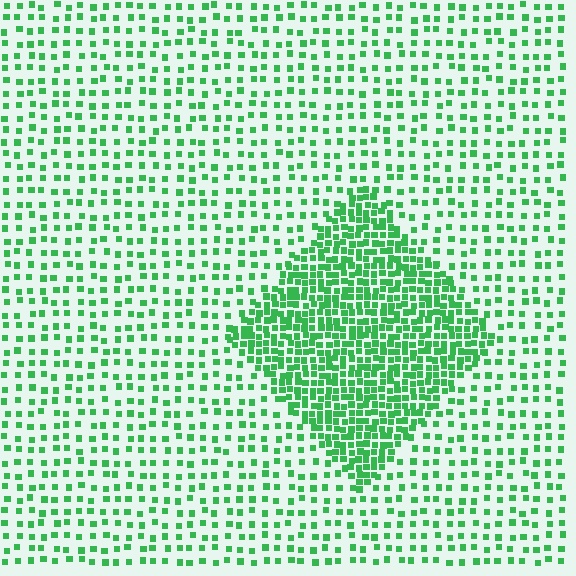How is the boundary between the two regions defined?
The boundary is defined by a change in element density (approximately 2.5x ratio). All elements are the same color, size, and shape.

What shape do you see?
I see a diamond.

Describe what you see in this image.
The image contains small green elements arranged at two different densities. A diamond-shaped region is visible where the elements are more densely packed than the surrounding area.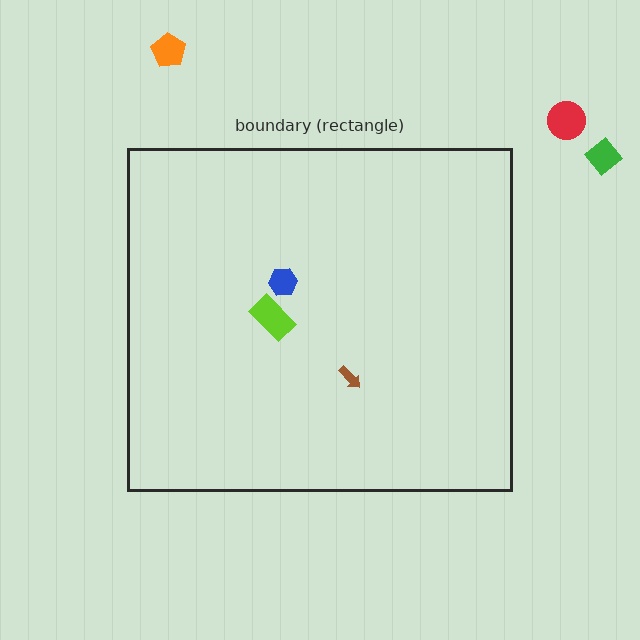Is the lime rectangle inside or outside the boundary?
Inside.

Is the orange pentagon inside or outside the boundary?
Outside.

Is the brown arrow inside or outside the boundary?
Inside.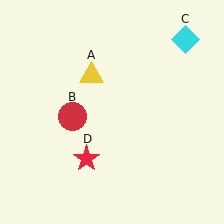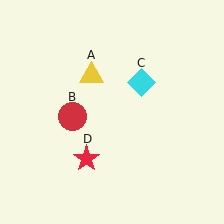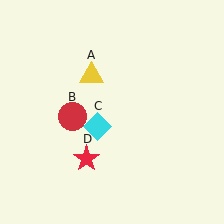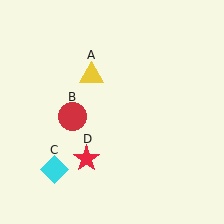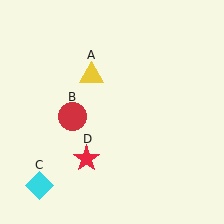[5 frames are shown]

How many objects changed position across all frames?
1 object changed position: cyan diamond (object C).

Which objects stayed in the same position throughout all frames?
Yellow triangle (object A) and red circle (object B) and red star (object D) remained stationary.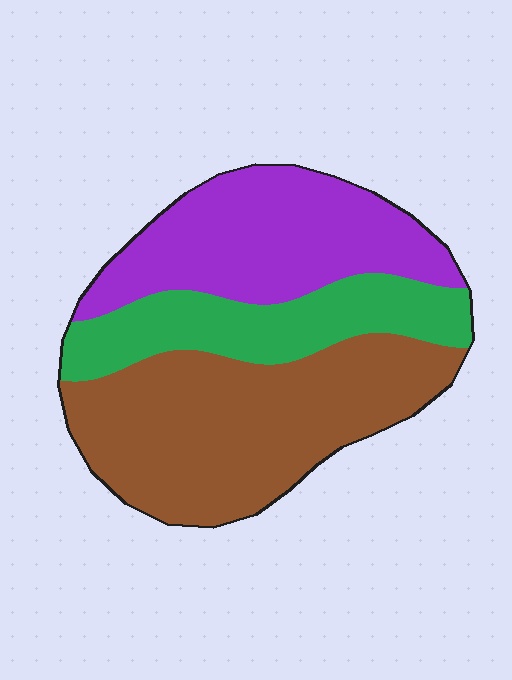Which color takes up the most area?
Brown, at roughly 45%.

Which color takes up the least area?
Green, at roughly 25%.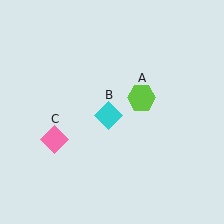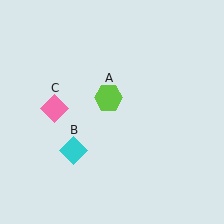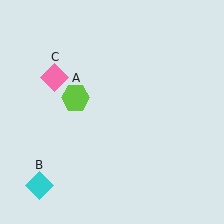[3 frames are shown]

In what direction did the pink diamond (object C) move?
The pink diamond (object C) moved up.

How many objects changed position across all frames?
3 objects changed position: lime hexagon (object A), cyan diamond (object B), pink diamond (object C).